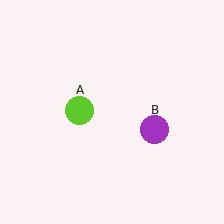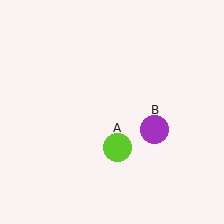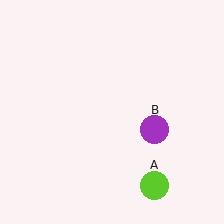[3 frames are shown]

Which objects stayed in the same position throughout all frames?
Purple circle (object B) remained stationary.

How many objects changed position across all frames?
1 object changed position: lime circle (object A).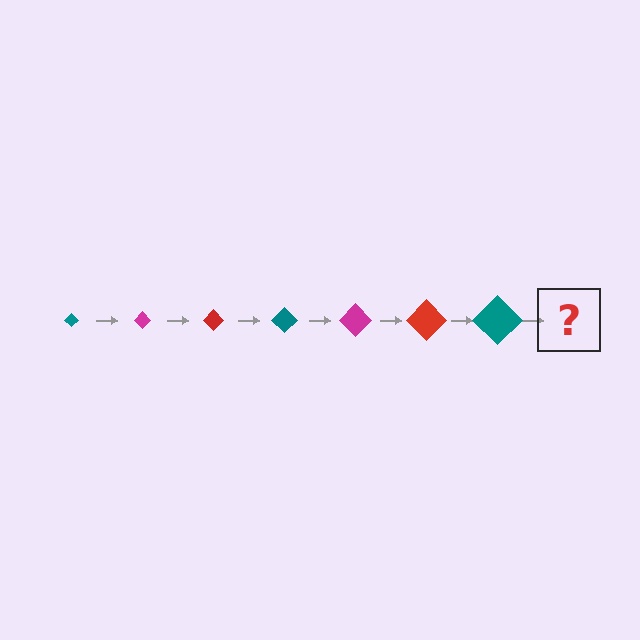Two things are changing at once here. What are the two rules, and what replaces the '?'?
The two rules are that the diamond grows larger each step and the color cycles through teal, magenta, and red. The '?' should be a magenta diamond, larger than the previous one.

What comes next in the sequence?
The next element should be a magenta diamond, larger than the previous one.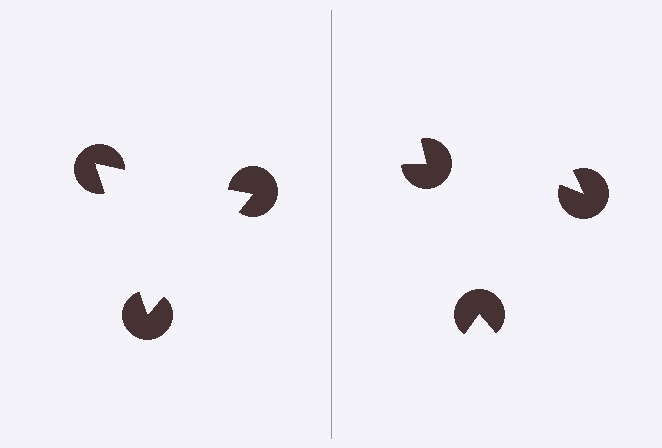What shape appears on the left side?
An illusory triangle.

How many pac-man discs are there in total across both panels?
6 — 3 on each side.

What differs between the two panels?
The pac-man discs are positioned identically on both sides; only the wedge orientations differ. On the left they align to a triangle; on the right they are misaligned.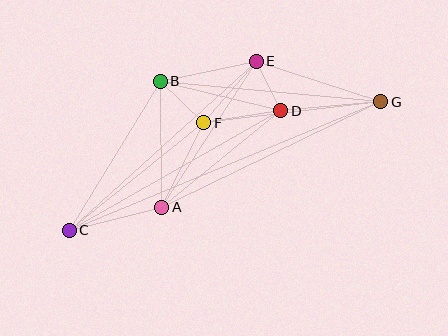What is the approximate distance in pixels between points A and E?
The distance between A and E is approximately 174 pixels.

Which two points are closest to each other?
Points D and E are closest to each other.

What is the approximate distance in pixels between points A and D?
The distance between A and D is approximately 154 pixels.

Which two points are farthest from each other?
Points C and G are farthest from each other.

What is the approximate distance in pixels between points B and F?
The distance between B and F is approximately 60 pixels.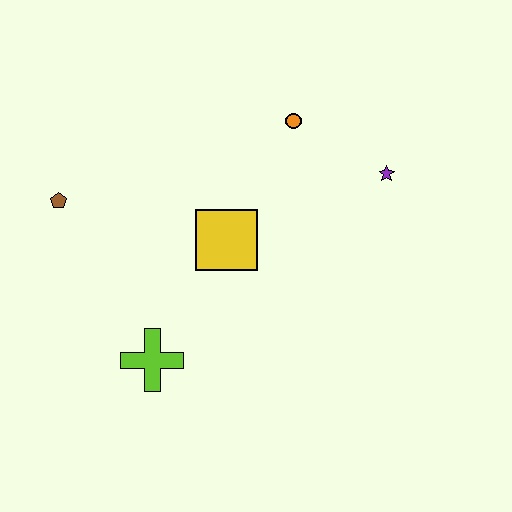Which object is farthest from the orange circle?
The lime cross is farthest from the orange circle.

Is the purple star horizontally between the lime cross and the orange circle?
No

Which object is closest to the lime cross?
The yellow square is closest to the lime cross.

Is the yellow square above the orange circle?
No